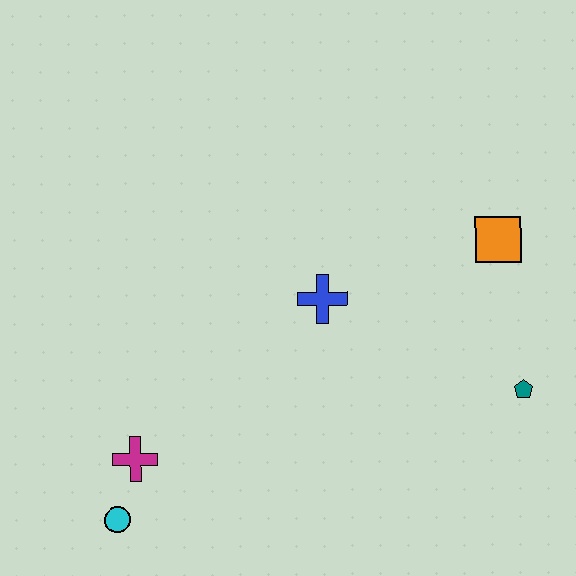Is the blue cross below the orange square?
Yes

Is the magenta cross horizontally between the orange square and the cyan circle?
Yes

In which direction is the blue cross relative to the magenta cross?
The blue cross is to the right of the magenta cross.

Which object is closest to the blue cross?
The orange square is closest to the blue cross.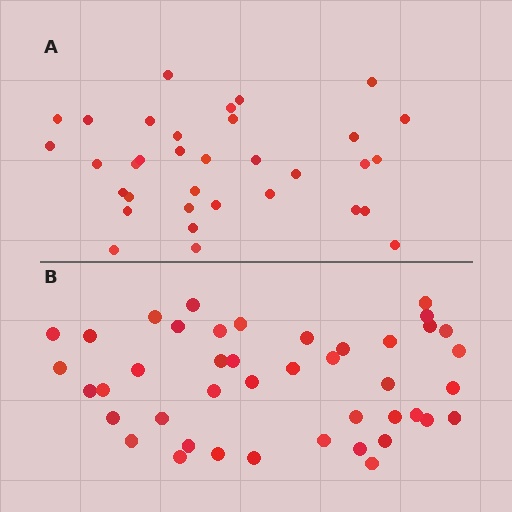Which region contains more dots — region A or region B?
Region B (the bottom region) has more dots.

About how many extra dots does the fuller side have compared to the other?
Region B has roughly 8 or so more dots than region A.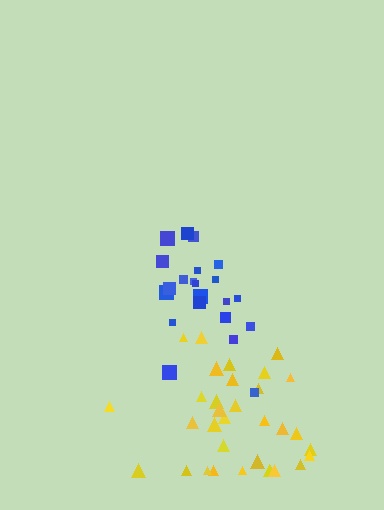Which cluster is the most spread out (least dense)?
Blue.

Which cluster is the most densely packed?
Yellow.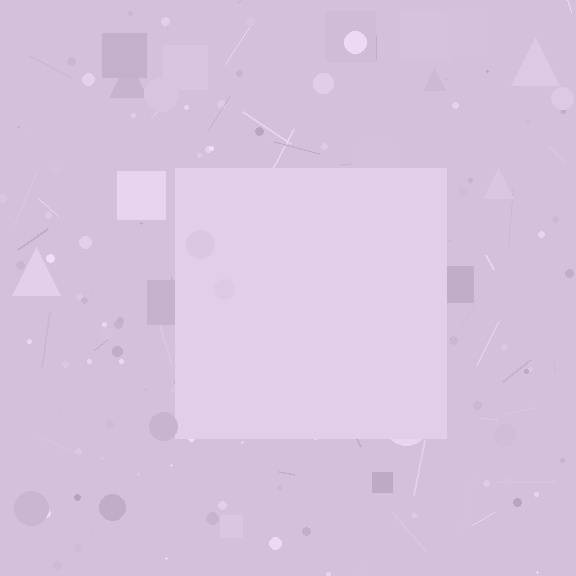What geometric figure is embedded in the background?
A square is embedded in the background.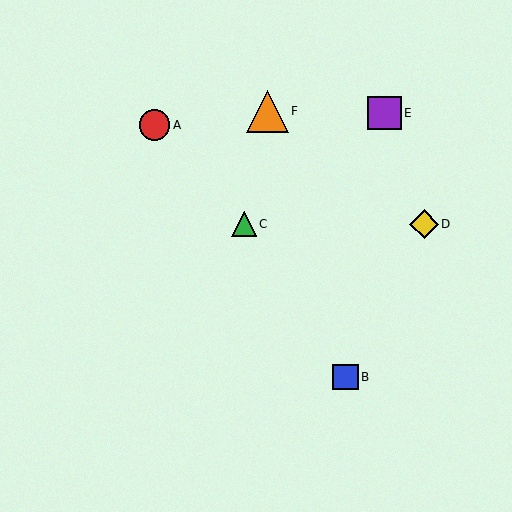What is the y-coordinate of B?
Object B is at y≈377.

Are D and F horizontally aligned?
No, D is at y≈224 and F is at y≈111.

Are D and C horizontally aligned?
Yes, both are at y≈224.